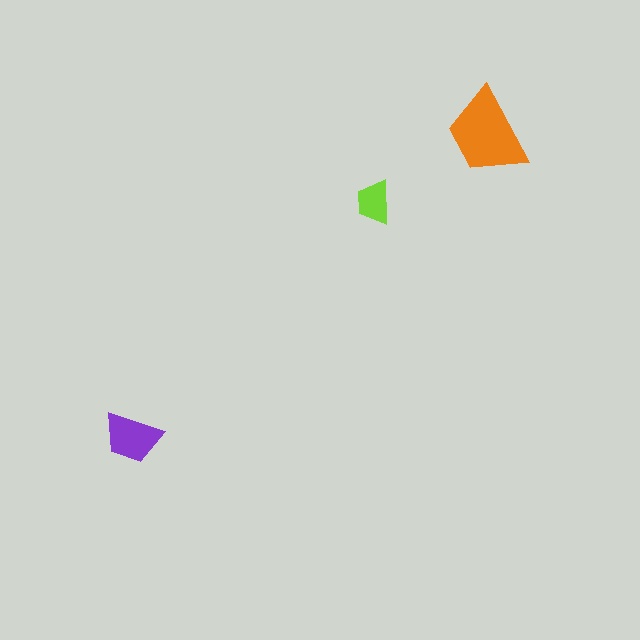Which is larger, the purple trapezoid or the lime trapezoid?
The purple one.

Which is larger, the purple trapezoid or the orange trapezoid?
The orange one.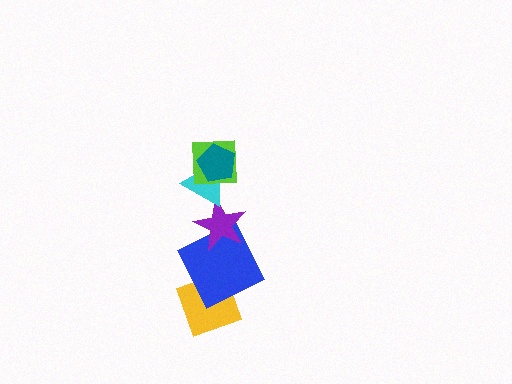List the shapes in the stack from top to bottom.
From top to bottom: the teal pentagon, the lime square, the cyan triangle, the purple star, the blue square, the yellow diamond.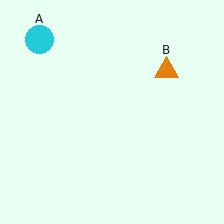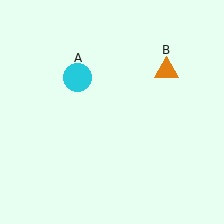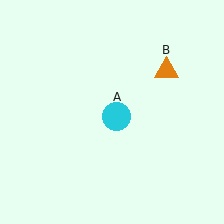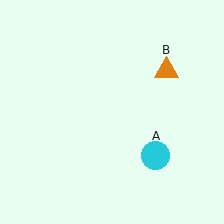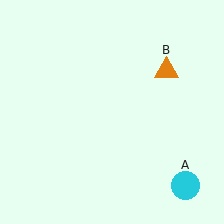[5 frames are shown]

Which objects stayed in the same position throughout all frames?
Orange triangle (object B) remained stationary.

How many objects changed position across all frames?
1 object changed position: cyan circle (object A).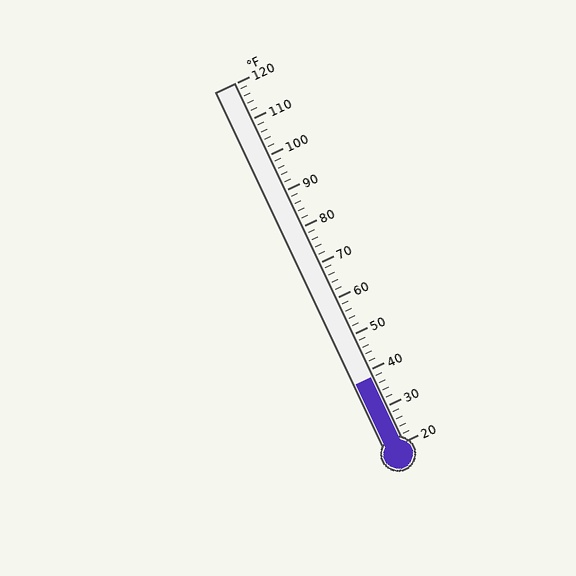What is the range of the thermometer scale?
The thermometer scale ranges from 20°F to 120°F.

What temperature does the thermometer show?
The thermometer shows approximately 38°F.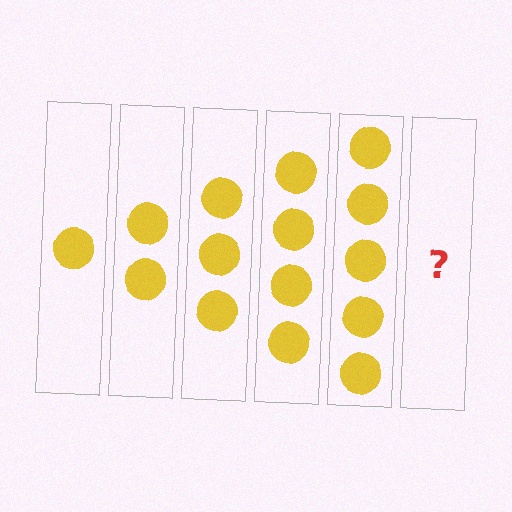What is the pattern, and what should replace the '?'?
The pattern is that each step adds one more circle. The '?' should be 6 circles.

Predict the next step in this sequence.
The next step is 6 circles.